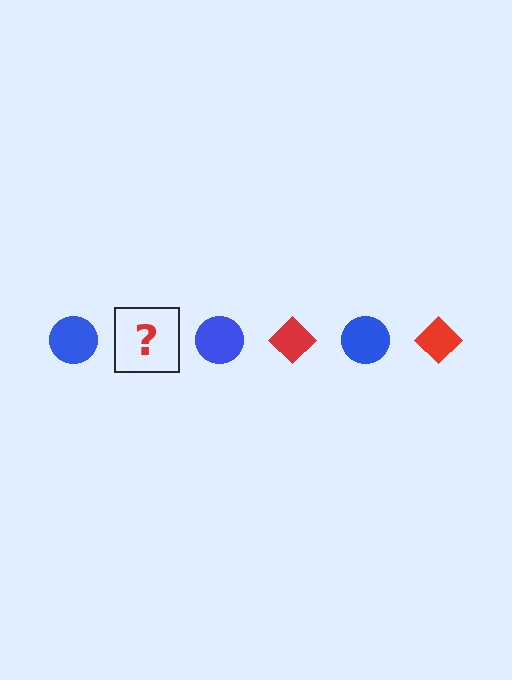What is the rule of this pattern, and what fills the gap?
The rule is that the pattern alternates between blue circle and red diamond. The gap should be filled with a red diamond.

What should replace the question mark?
The question mark should be replaced with a red diamond.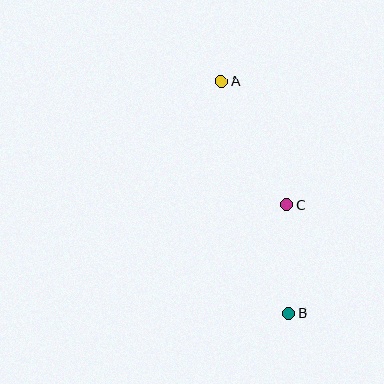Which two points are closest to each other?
Points B and C are closest to each other.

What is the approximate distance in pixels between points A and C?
The distance between A and C is approximately 140 pixels.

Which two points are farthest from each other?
Points A and B are farthest from each other.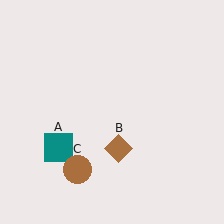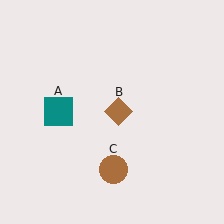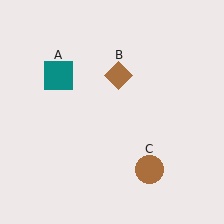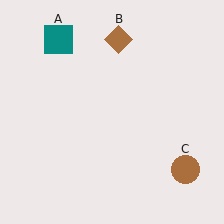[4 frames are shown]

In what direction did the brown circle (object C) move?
The brown circle (object C) moved right.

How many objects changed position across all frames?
3 objects changed position: teal square (object A), brown diamond (object B), brown circle (object C).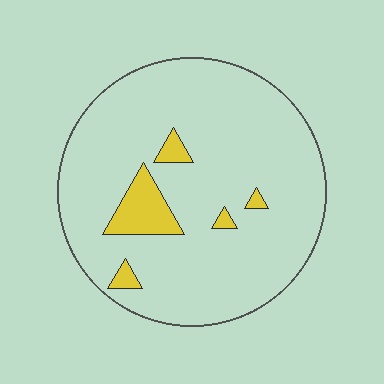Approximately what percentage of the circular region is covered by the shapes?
Approximately 10%.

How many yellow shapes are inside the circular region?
5.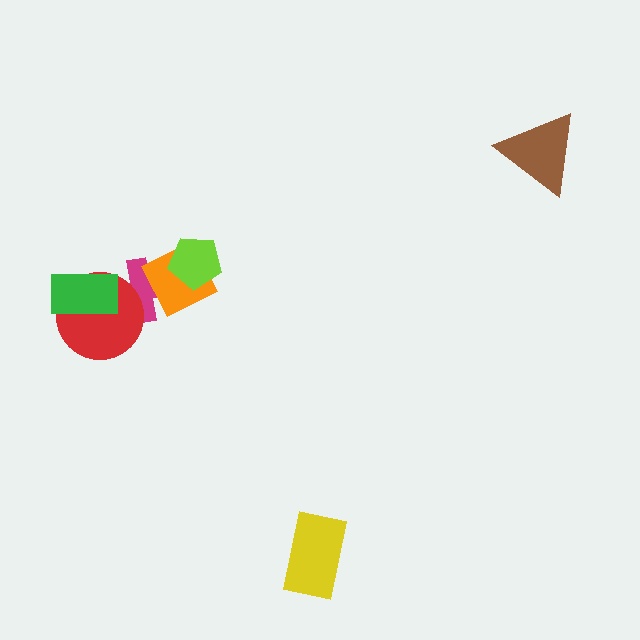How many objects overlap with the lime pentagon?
1 object overlaps with the lime pentagon.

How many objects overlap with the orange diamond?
2 objects overlap with the orange diamond.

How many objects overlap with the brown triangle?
0 objects overlap with the brown triangle.